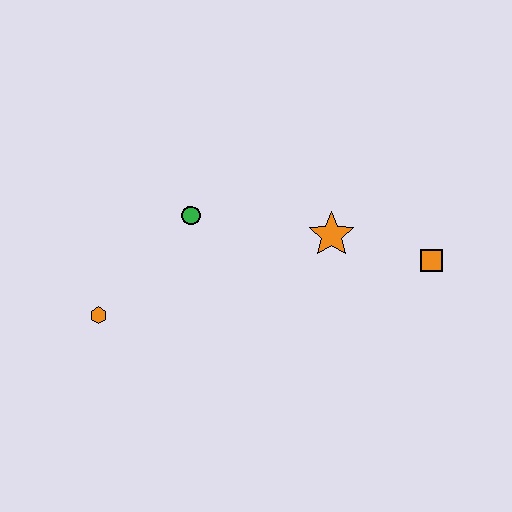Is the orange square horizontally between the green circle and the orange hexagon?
No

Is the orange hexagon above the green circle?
No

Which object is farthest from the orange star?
The orange hexagon is farthest from the orange star.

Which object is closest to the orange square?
The orange star is closest to the orange square.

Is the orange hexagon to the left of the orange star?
Yes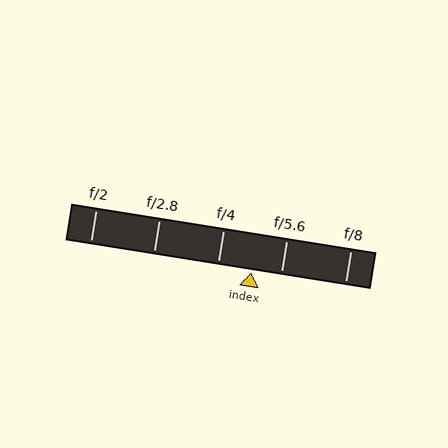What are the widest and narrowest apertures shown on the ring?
The widest aperture shown is f/2 and the narrowest is f/8.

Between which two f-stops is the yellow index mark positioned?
The index mark is between f/4 and f/5.6.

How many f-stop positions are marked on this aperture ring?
There are 5 f-stop positions marked.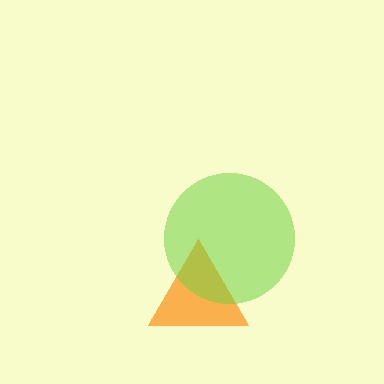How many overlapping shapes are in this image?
There are 2 overlapping shapes in the image.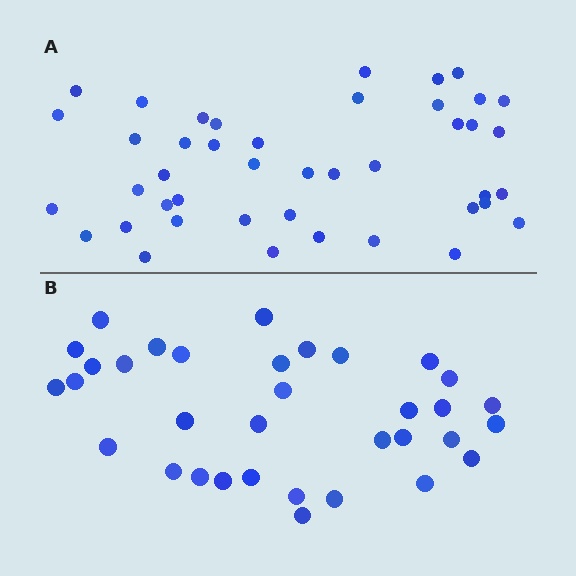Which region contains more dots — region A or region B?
Region A (the top region) has more dots.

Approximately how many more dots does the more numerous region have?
Region A has roughly 8 or so more dots than region B.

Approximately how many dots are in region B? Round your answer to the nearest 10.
About 30 dots. (The exact count is 34, which rounds to 30.)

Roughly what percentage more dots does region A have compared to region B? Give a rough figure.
About 25% more.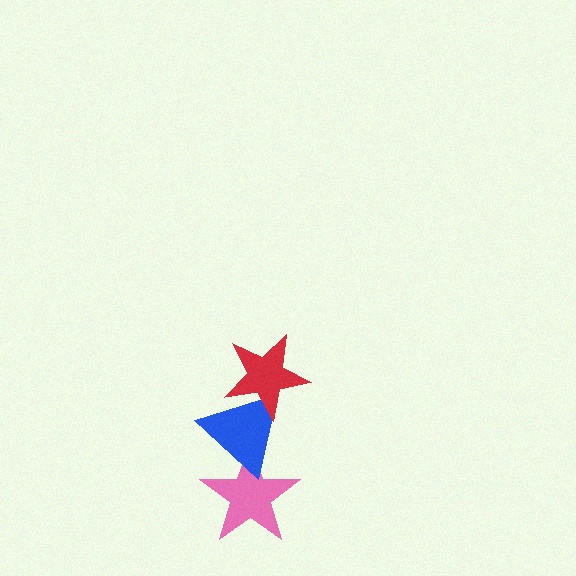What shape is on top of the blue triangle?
The red star is on top of the blue triangle.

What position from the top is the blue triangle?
The blue triangle is 2nd from the top.